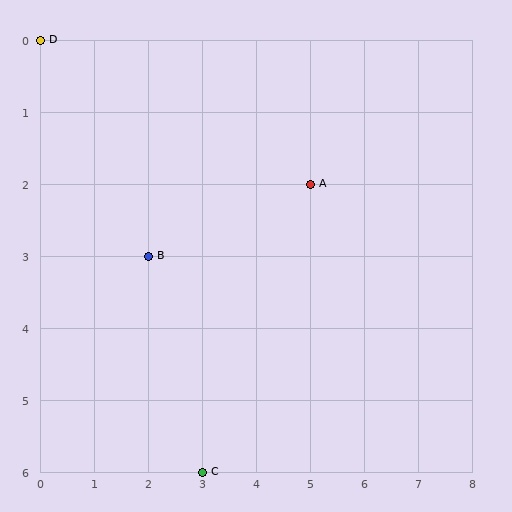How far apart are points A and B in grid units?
Points A and B are 3 columns and 1 row apart (about 3.2 grid units diagonally).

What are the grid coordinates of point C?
Point C is at grid coordinates (3, 6).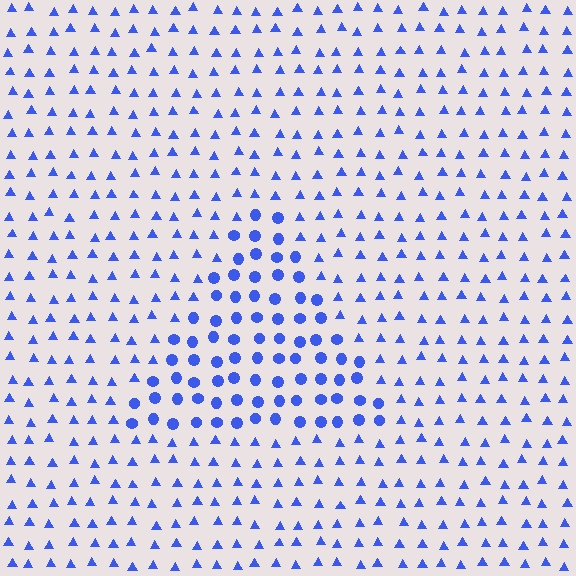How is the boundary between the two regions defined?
The boundary is defined by a change in element shape: circles inside vs. triangles outside. All elements share the same color and spacing.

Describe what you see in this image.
The image is filled with small blue elements arranged in a uniform grid. A triangle-shaped region contains circles, while the surrounding area contains triangles. The boundary is defined purely by the change in element shape.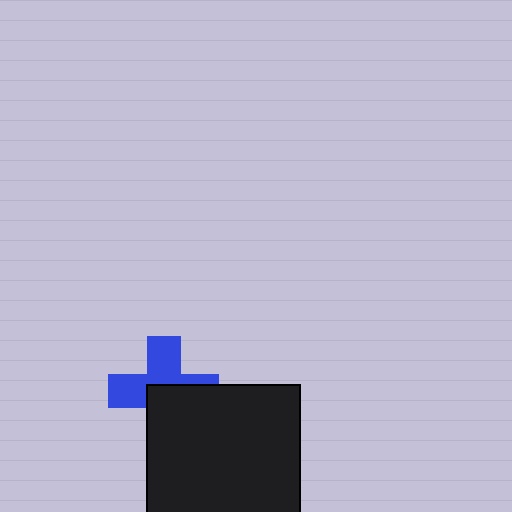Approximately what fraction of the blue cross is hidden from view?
Roughly 49% of the blue cross is hidden behind the black square.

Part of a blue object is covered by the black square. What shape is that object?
It is a cross.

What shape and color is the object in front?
The object in front is a black square.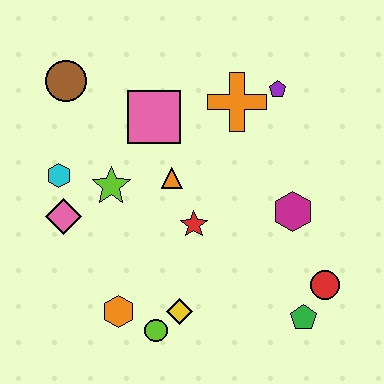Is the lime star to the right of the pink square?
No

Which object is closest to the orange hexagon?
The lime circle is closest to the orange hexagon.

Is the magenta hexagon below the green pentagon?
No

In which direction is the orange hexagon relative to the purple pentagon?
The orange hexagon is below the purple pentagon.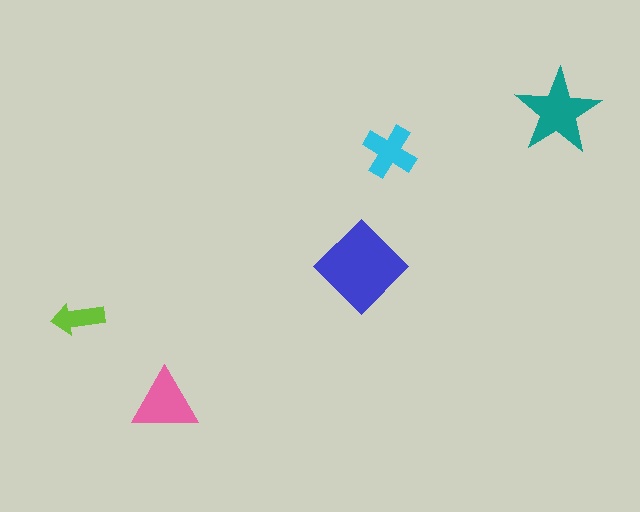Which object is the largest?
The blue diamond.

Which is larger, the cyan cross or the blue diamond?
The blue diamond.